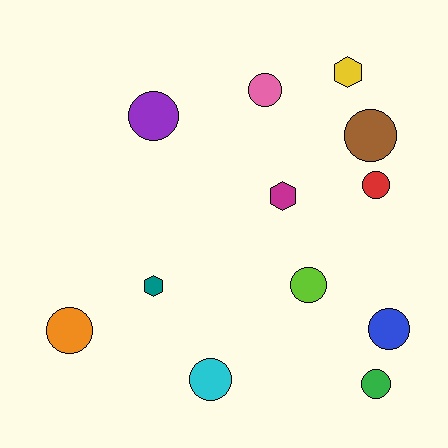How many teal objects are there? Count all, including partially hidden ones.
There is 1 teal object.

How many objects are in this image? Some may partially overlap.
There are 12 objects.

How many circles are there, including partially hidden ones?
There are 9 circles.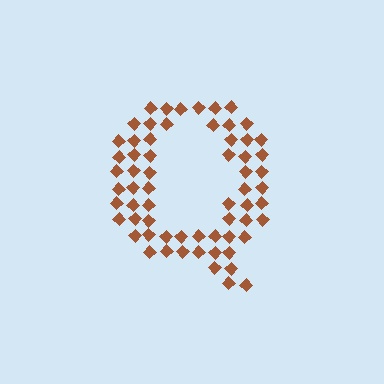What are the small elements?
The small elements are diamonds.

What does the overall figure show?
The overall figure shows the letter Q.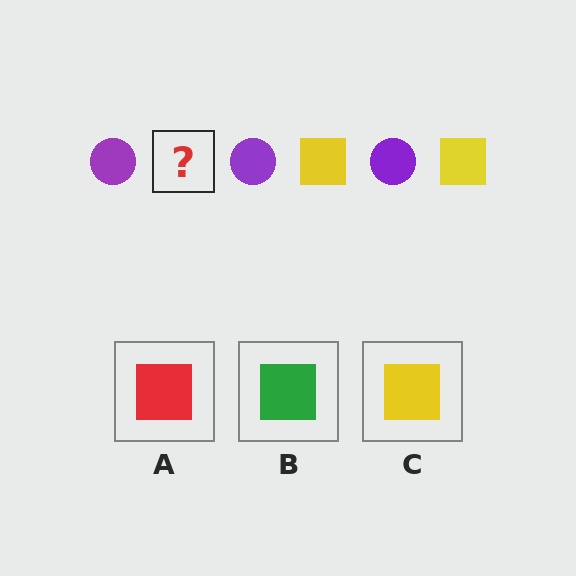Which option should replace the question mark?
Option C.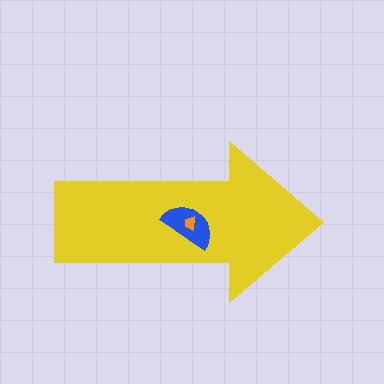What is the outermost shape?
The yellow arrow.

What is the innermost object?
The orange trapezoid.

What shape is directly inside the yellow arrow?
The blue semicircle.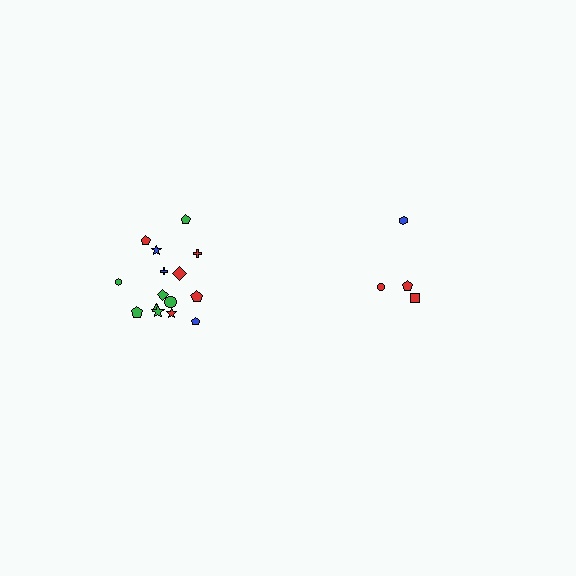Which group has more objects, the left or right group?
The left group.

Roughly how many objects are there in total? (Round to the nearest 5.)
Roughly 20 objects in total.